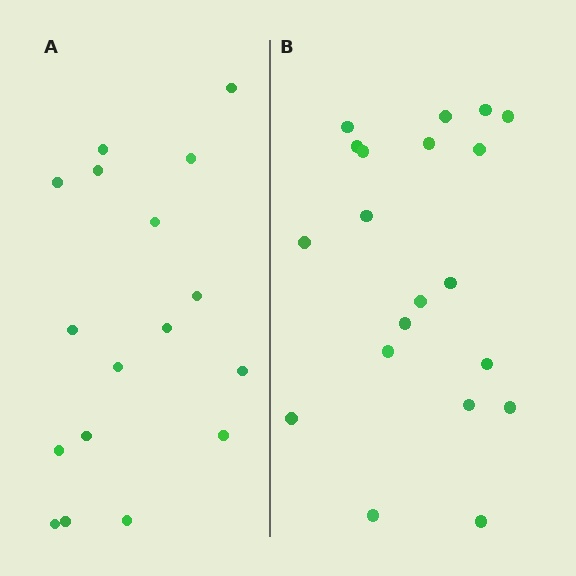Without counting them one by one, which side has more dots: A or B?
Region B (the right region) has more dots.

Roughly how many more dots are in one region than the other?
Region B has just a few more — roughly 2 or 3 more dots than region A.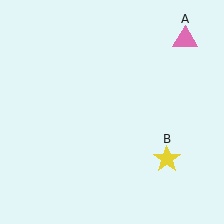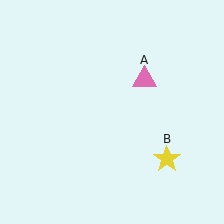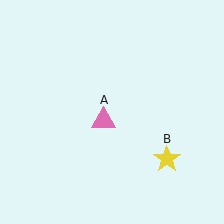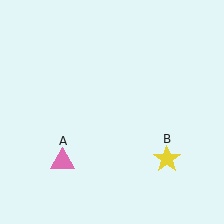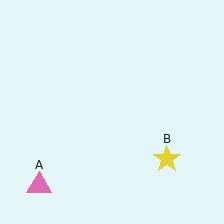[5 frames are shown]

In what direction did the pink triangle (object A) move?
The pink triangle (object A) moved down and to the left.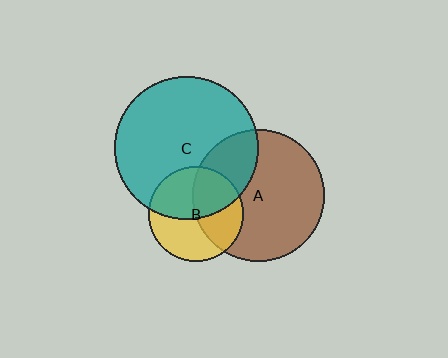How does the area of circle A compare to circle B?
Approximately 1.9 times.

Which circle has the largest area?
Circle C (teal).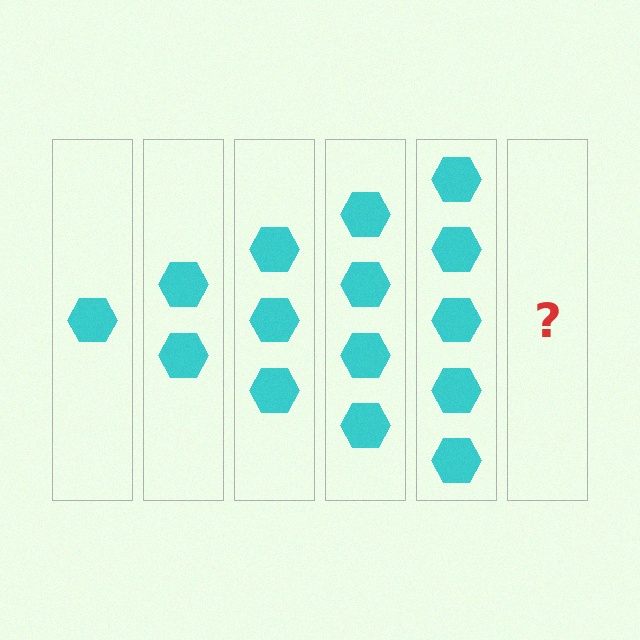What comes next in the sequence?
The next element should be 6 hexagons.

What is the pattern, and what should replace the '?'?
The pattern is that each step adds one more hexagon. The '?' should be 6 hexagons.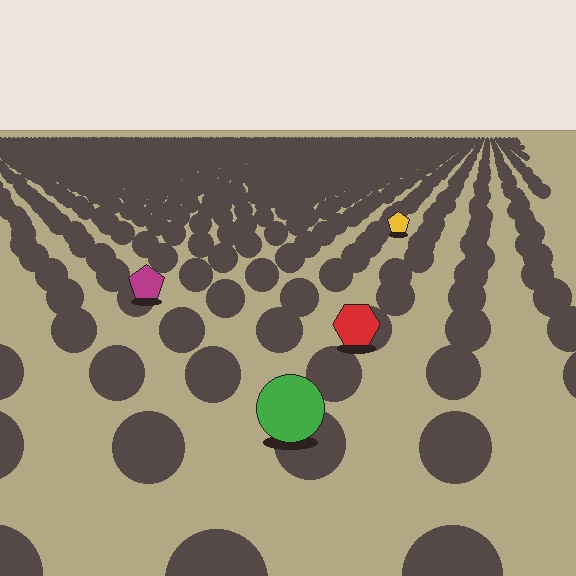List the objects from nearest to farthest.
From nearest to farthest: the green circle, the red hexagon, the magenta pentagon, the yellow pentagon.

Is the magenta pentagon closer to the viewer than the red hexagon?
No. The red hexagon is closer — you can tell from the texture gradient: the ground texture is coarser near it.